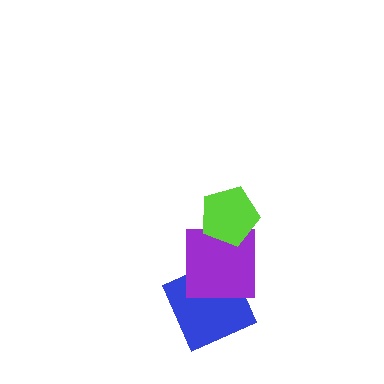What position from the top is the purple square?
The purple square is 2nd from the top.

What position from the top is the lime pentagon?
The lime pentagon is 1st from the top.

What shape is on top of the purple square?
The lime pentagon is on top of the purple square.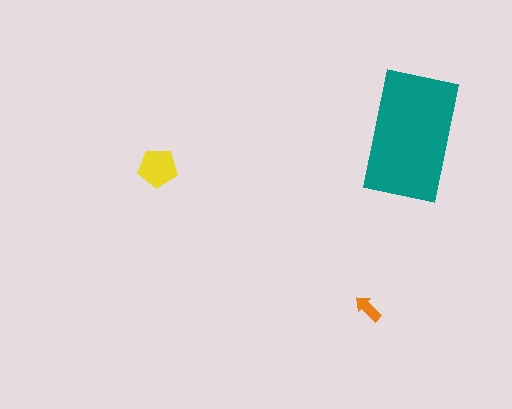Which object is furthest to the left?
The yellow pentagon is leftmost.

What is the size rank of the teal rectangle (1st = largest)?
1st.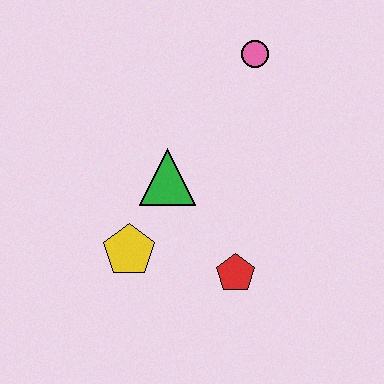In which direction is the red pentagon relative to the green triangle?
The red pentagon is below the green triangle.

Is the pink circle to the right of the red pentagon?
Yes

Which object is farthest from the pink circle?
The yellow pentagon is farthest from the pink circle.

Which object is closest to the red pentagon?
The yellow pentagon is closest to the red pentagon.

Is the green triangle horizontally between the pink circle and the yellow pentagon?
Yes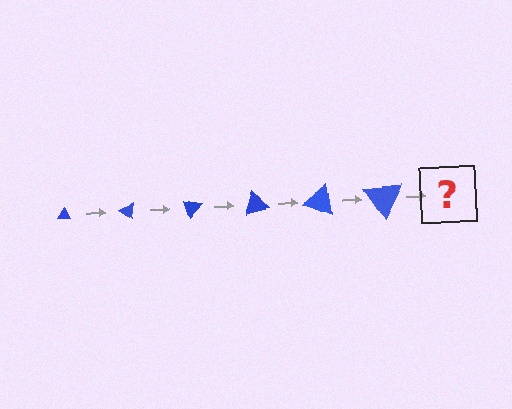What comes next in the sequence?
The next element should be a triangle, larger than the previous one and rotated 210 degrees from the start.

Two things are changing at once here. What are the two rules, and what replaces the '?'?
The two rules are that the triangle grows larger each step and it rotates 35 degrees each step. The '?' should be a triangle, larger than the previous one and rotated 210 degrees from the start.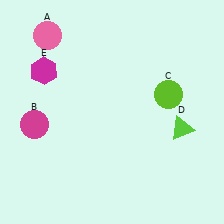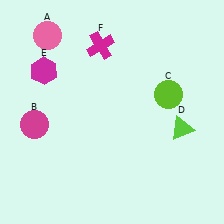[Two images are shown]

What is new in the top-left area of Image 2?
A magenta cross (F) was added in the top-left area of Image 2.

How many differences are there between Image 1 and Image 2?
There is 1 difference between the two images.